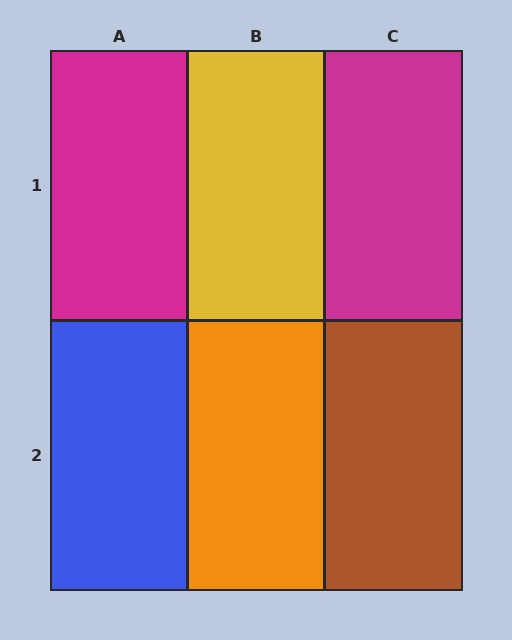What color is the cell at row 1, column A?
Magenta.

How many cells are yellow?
1 cell is yellow.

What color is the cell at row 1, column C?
Magenta.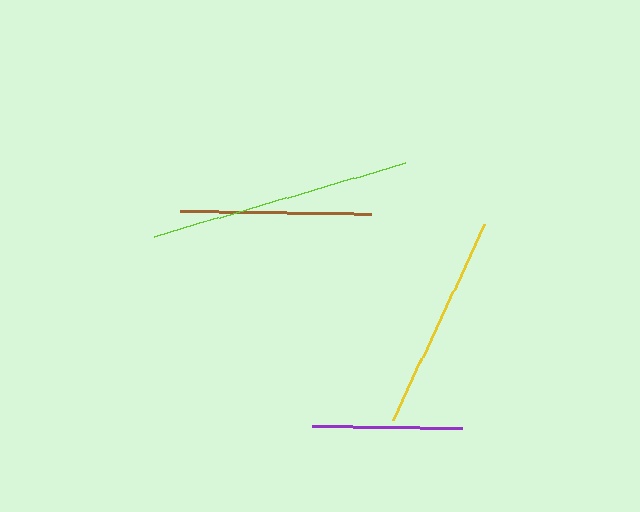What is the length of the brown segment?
The brown segment is approximately 190 pixels long.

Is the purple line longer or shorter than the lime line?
The lime line is longer than the purple line.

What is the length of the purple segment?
The purple segment is approximately 150 pixels long.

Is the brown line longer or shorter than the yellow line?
The yellow line is longer than the brown line.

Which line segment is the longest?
The lime line is the longest at approximately 261 pixels.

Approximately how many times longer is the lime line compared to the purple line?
The lime line is approximately 1.7 times the length of the purple line.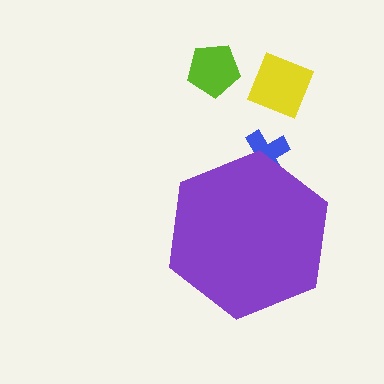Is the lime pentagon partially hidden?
No, the lime pentagon is fully visible.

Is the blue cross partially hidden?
Yes, the blue cross is partially hidden behind the purple hexagon.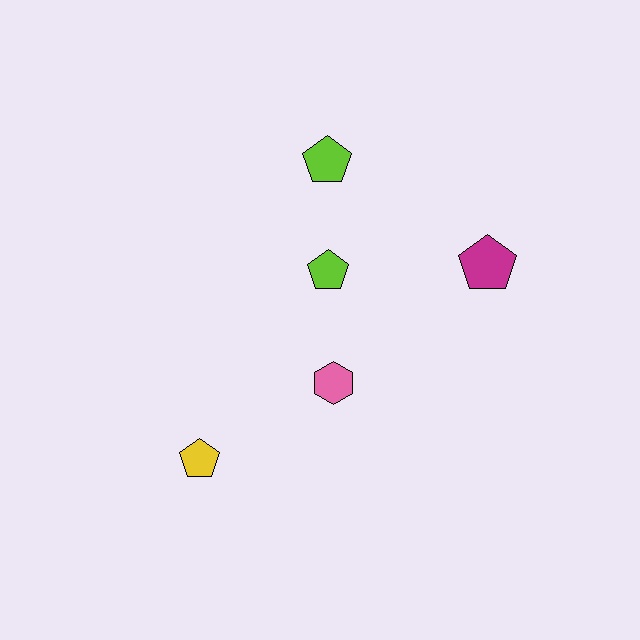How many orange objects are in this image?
There are no orange objects.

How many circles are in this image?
There are no circles.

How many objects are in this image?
There are 5 objects.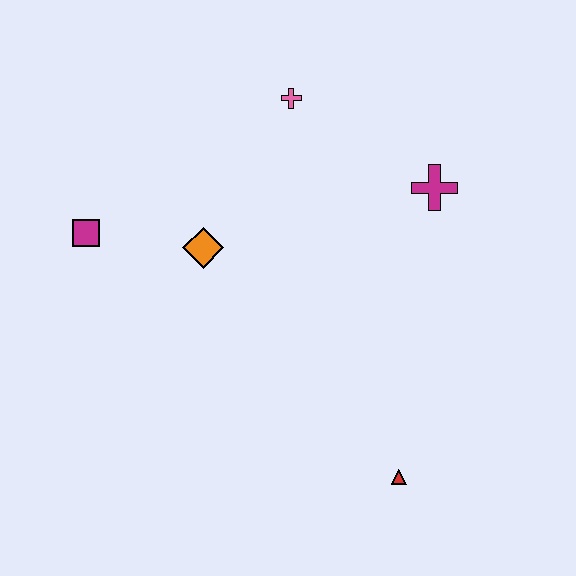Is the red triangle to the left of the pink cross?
No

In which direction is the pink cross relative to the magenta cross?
The pink cross is to the left of the magenta cross.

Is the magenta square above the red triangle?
Yes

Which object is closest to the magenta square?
The orange diamond is closest to the magenta square.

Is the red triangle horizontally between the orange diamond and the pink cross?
No